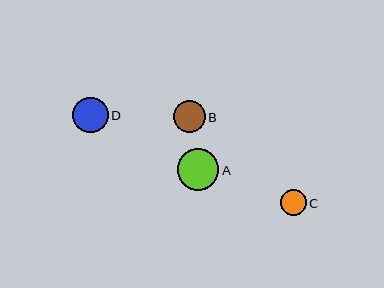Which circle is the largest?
Circle A is the largest with a size of approximately 42 pixels.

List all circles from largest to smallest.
From largest to smallest: A, D, B, C.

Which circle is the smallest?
Circle C is the smallest with a size of approximately 26 pixels.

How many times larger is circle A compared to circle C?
Circle A is approximately 1.6 times the size of circle C.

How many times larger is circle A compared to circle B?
Circle A is approximately 1.3 times the size of circle B.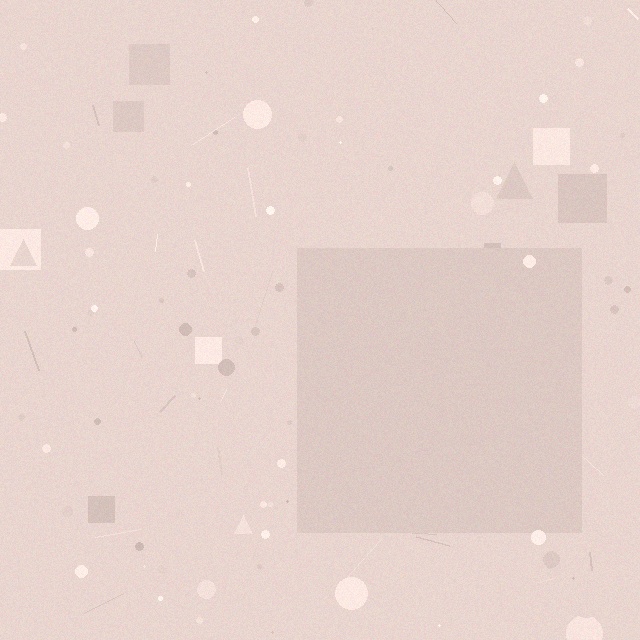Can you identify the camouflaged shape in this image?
The camouflaged shape is a square.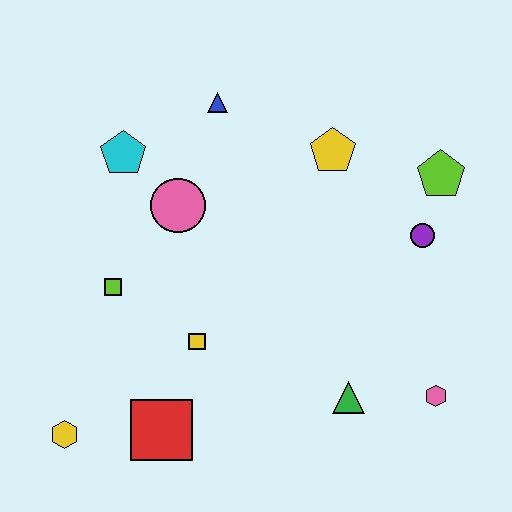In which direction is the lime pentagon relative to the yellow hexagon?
The lime pentagon is to the right of the yellow hexagon.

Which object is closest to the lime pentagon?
The purple circle is closest to the lime pentagon.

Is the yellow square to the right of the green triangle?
No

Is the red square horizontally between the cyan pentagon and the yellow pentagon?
Yes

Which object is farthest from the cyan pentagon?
The pink hexagon is farthest from the cyan pentagon.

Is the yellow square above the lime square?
No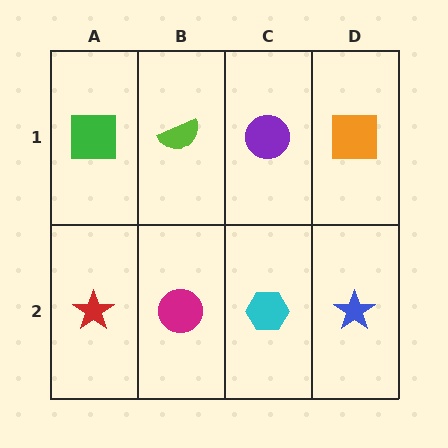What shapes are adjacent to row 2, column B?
A lime semicircle (row 1, column B), a red star (row 2, column A), a cyan hexagon (row 2, column C).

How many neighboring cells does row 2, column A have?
2.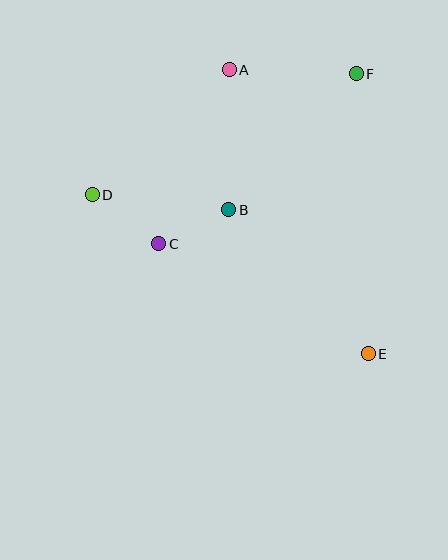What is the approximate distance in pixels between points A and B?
The distance between A and B is approximately 140 pixels.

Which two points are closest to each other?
Points B and C are closest to each other.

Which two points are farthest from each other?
Points D and E are farthest from each other.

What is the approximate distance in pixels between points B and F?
The distance between B and F is approximately 186 pixels.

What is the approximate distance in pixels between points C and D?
The distance between C and D is approximately 83 pixels.